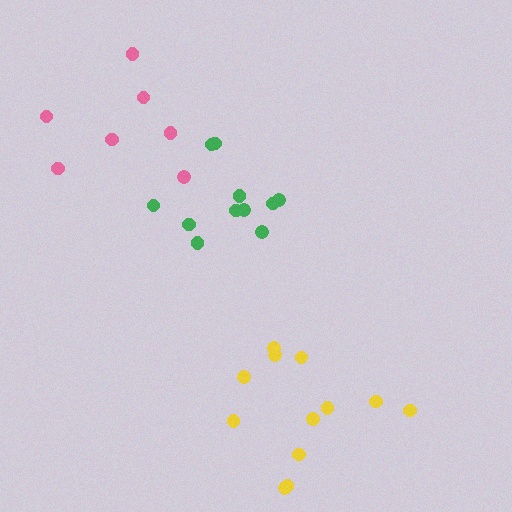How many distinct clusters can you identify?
There are 3 distinct clusters.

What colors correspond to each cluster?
The clusters are colored: green, yellow, pink.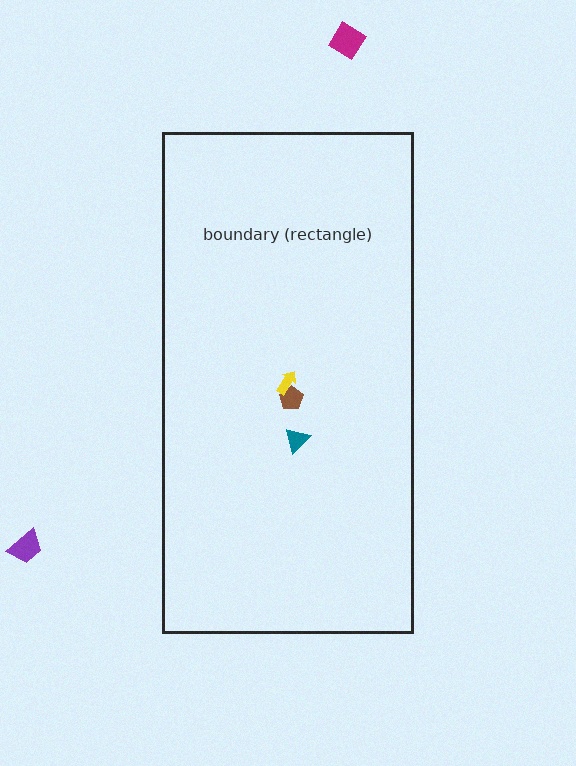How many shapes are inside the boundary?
3 inside, 2 outside.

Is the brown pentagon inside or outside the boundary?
Inside.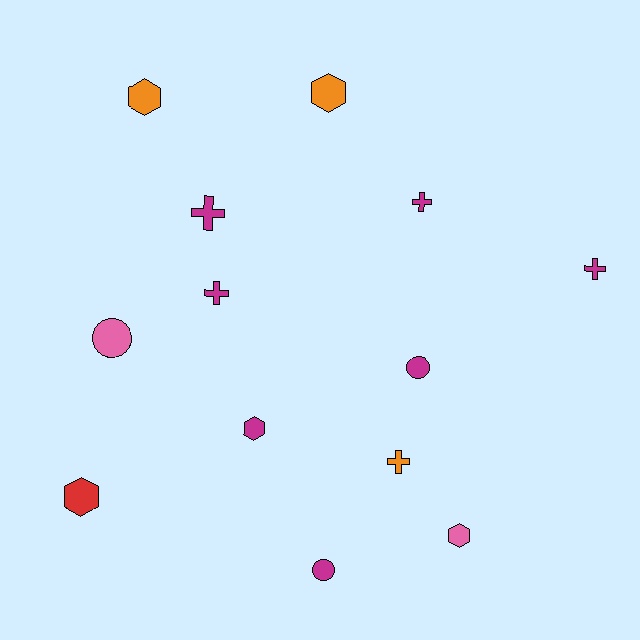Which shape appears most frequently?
Cross, with 5 objects.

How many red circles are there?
There are no red circles.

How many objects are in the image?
There are 13 objects.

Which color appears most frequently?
Magenta, with 7 objects.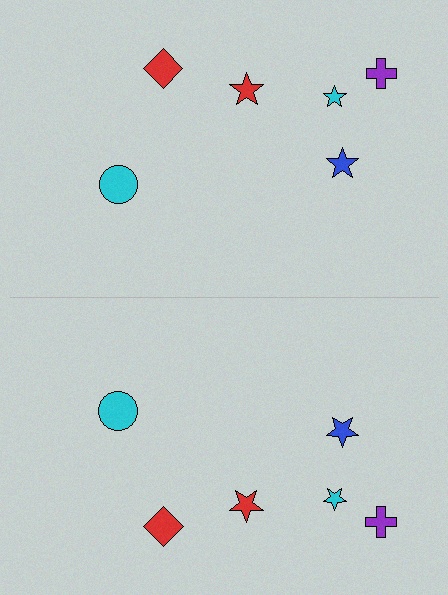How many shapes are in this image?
There are 12 shapes in this image.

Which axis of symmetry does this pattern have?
The pattern has a horizontal axis of symmetry running through the center of the image.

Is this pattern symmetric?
Yes, this pattern has bilateral (reflection) symmetry.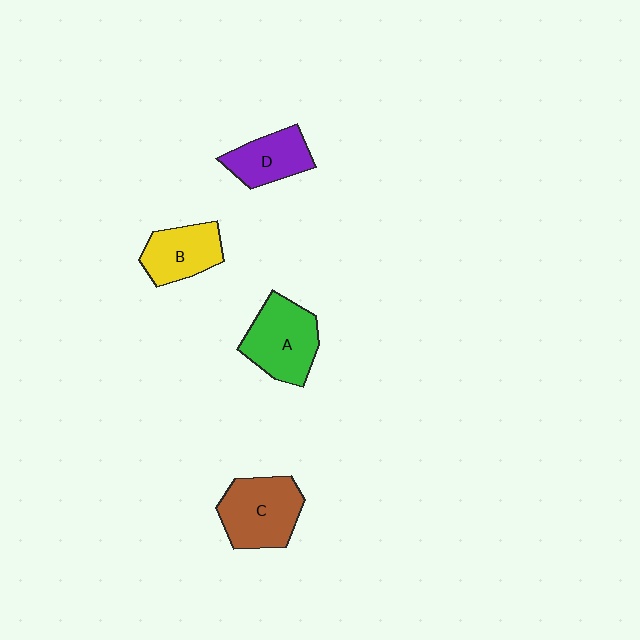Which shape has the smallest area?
Shape D (purple).